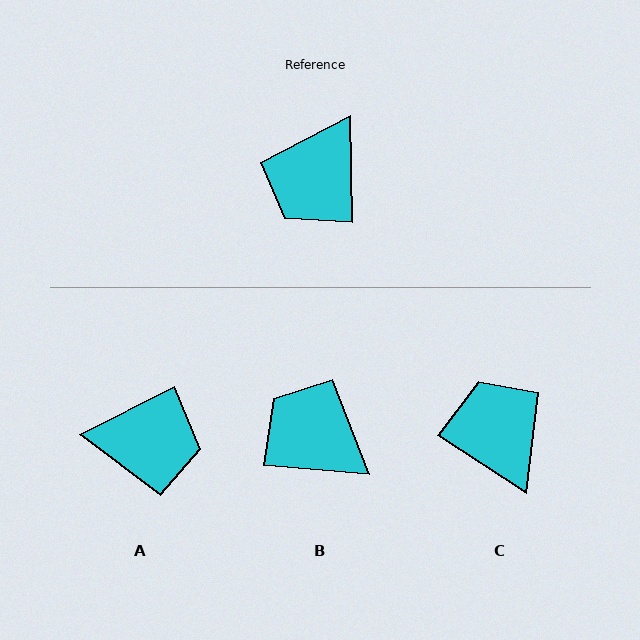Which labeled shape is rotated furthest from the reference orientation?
C, about 124 degrees away.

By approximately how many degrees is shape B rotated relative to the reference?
Approximately 96 degrees clockwise.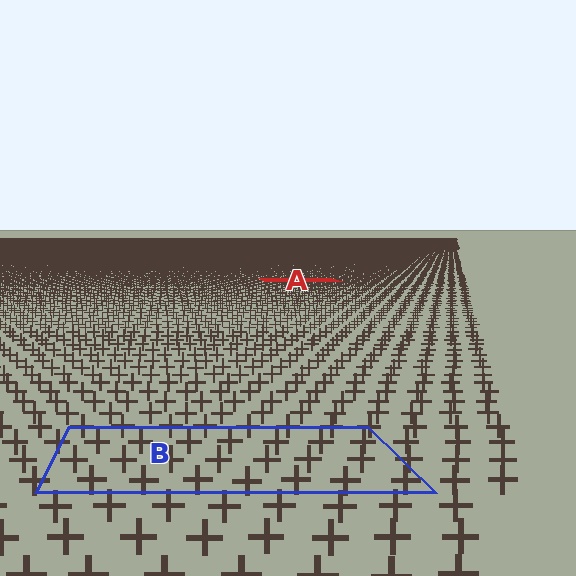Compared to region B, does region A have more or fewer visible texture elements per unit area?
Region A has more texture elements per unit area — they are packed more densely because it is farther away.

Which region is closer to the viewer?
Region B is closer. The texture elements there are larger and more spread out.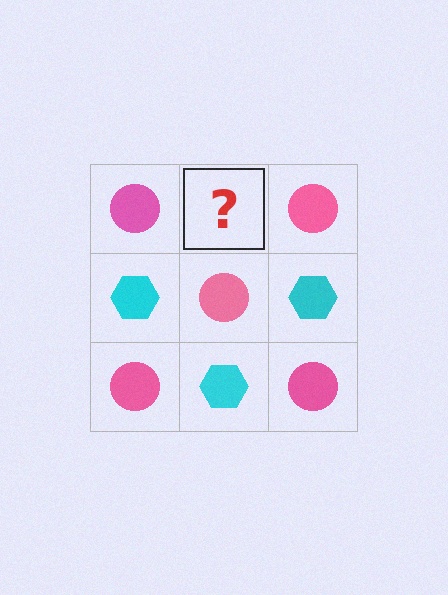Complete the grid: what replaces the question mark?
The question mark should be replaced with a cyan hexagon.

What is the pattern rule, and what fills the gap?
The rule is that it alternates pink circle and cyan hexagon in a checkerboard pattern. The gap should be filled with a cyan hexagon.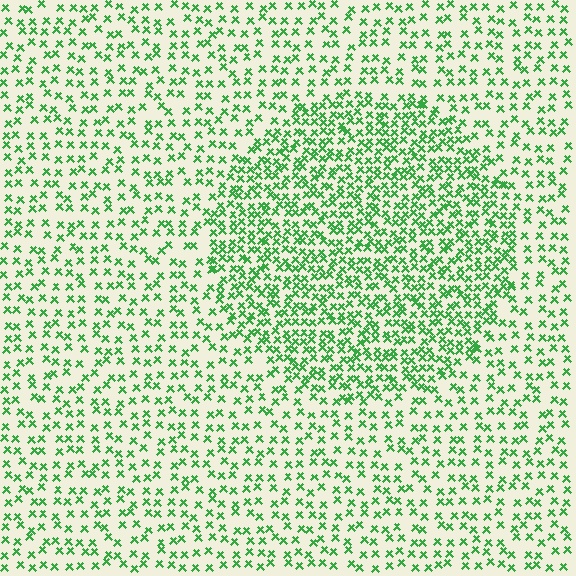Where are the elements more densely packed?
The elements are more densely packed inside the circle boundary.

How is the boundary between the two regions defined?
The boundary is defined by a change in element density (approximately 2.0x ratio). All elements are the same color, size, and shape.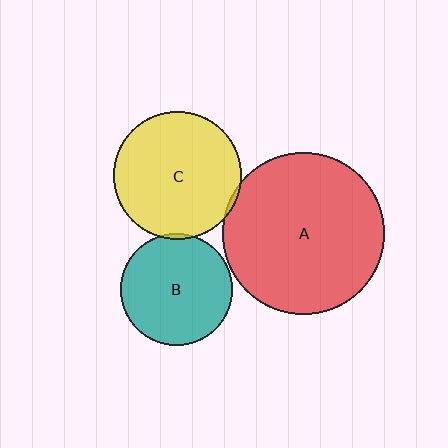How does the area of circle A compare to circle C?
Approximately 1.6 times.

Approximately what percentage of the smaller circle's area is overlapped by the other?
Approximately 5%.